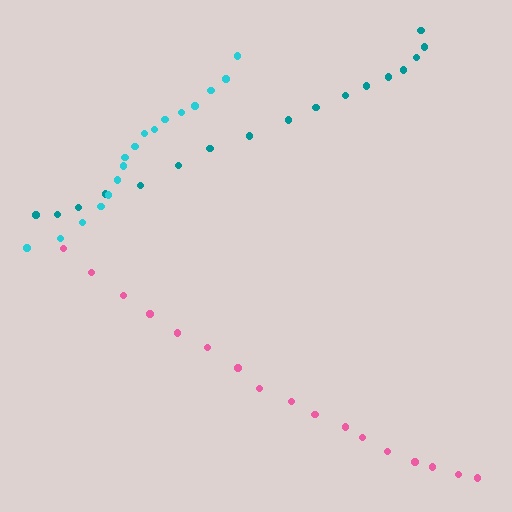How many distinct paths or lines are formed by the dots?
There are 3 distinct paths.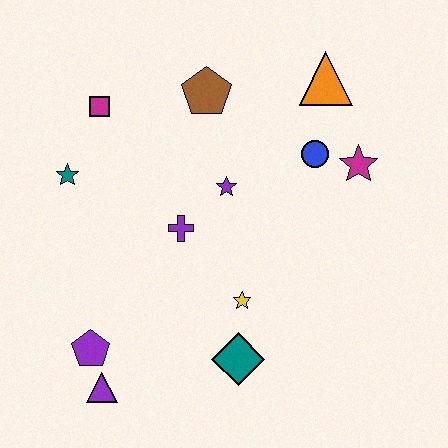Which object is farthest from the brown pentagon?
The purple triangle is farthest from the brown pentagon.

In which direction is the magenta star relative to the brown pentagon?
The magenta star is to the right of the brown pentagon.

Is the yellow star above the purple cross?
No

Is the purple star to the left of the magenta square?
No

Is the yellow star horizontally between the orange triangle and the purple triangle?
Yes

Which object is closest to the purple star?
The purple cross is closest to the purple star.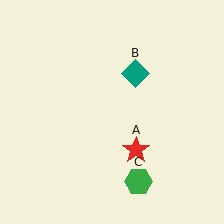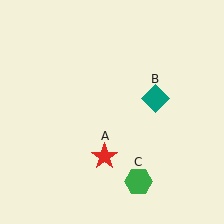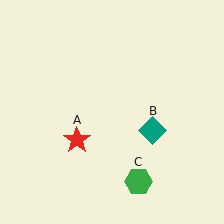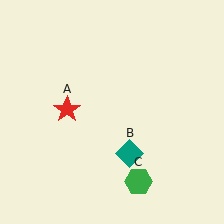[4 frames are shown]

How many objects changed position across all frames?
2 objects changed position: red star (object A), teal diamond (object B).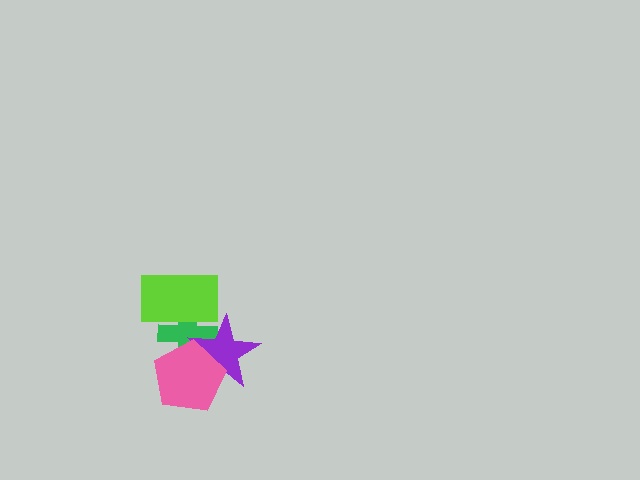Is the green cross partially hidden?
Yes, it is partially covered by another shape.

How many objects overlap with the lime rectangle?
1 object overlaps with the lime rectangle.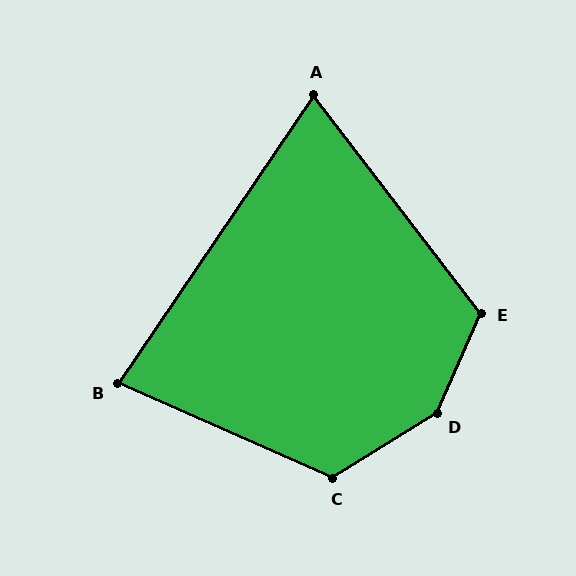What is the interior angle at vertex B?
Approximately 80 degrees (acute).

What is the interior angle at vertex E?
Approximately 119 degrees (obtuse).